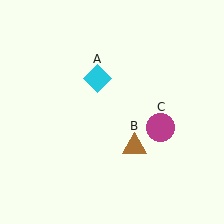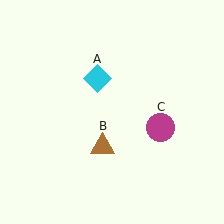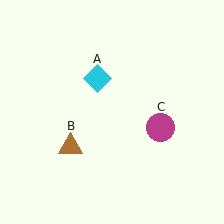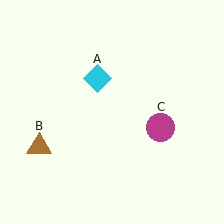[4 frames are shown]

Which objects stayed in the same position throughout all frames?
Cyan diamond (object A) and magenta circle (object C) remained stationary.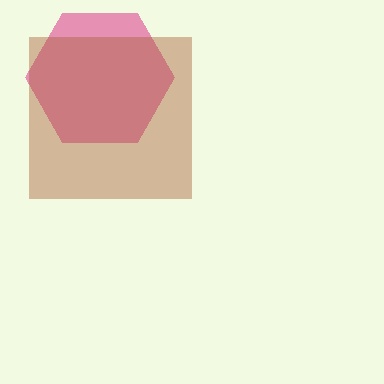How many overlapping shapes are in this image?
There are 2 overlapping shapes in the image.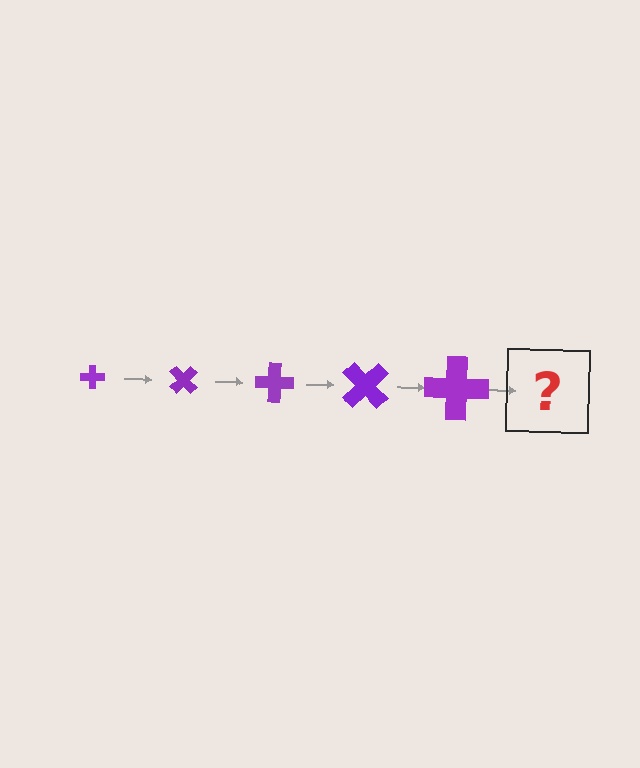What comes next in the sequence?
The next element should be a cross, larger than the previous one and rotated 225 degrees from the start.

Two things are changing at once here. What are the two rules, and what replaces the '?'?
The two rules are that the cross grows larger each step and it rotates 45 degrees each step. The '?' should be a cross, larger than the previous one and rotated 225 degrees from the start.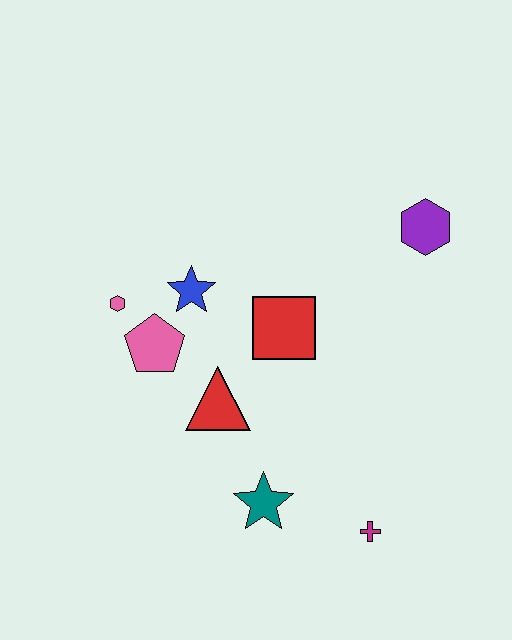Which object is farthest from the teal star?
The purple hexagon is farthest from the teal star.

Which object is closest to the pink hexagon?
The pink pentagon is closest to the pink hexagon.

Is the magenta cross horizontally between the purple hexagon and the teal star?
Yes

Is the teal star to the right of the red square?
No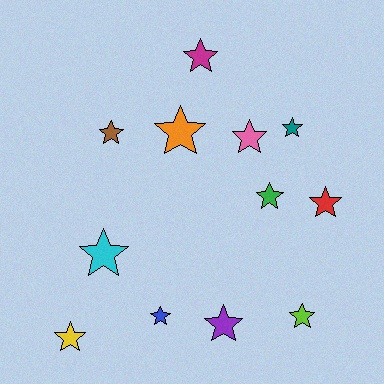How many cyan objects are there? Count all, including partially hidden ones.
There is 1 cyan object.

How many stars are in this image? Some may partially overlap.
There are 12 stars.